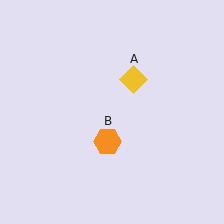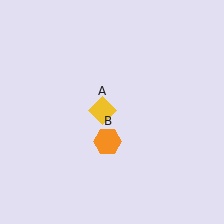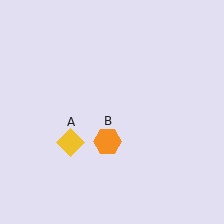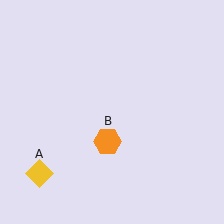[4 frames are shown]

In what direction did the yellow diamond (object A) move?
The yellow diamond (object A) moved down and to the left.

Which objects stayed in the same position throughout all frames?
Orange hexagon (object B) remained stationary.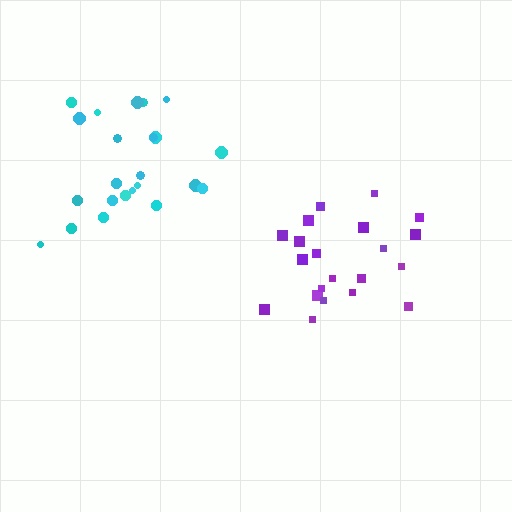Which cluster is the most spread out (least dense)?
Purple.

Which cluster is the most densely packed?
Cyan.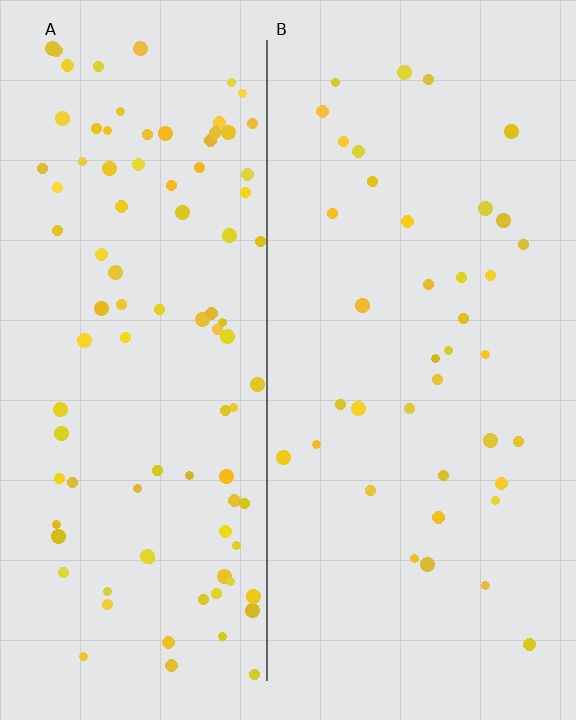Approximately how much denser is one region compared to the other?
Approximately 2.5× — region A over region B.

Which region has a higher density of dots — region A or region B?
A (the left).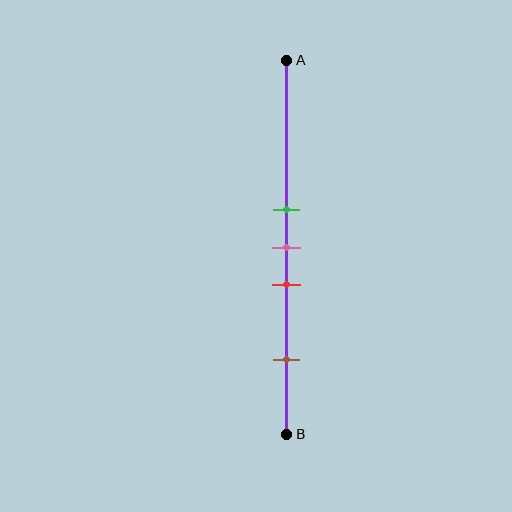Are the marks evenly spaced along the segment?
No, the marks are not evenly spaced.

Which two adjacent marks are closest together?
The green and pink marks are the closest adjacent pair.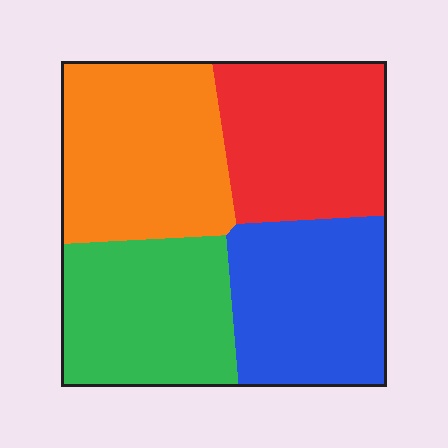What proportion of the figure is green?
Green takes up about one quarter (1/4) of the figure.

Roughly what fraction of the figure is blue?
Blue takes up about one quarter (1/4) of the figure.